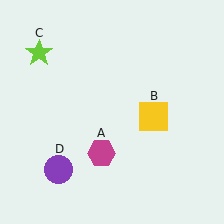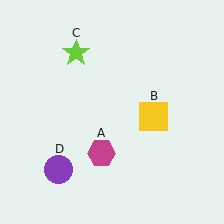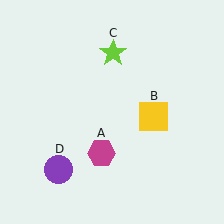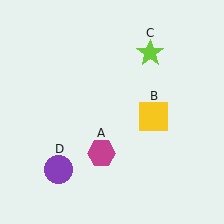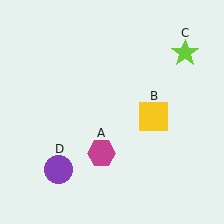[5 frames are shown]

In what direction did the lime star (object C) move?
The lime star (object C) moved right.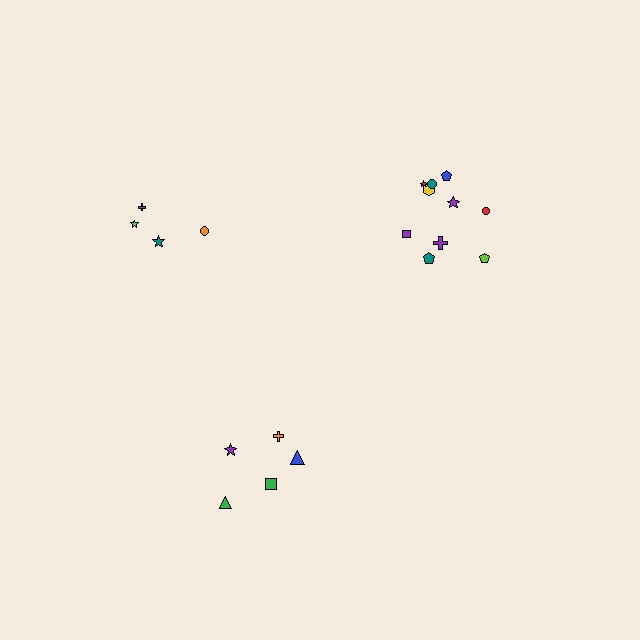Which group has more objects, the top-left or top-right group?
The top-right group.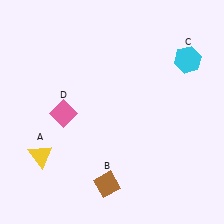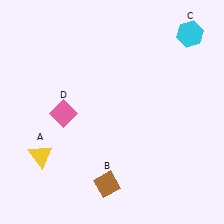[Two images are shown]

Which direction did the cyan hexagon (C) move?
The cyan hexagon (C) moved up.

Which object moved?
The cyan hexagon (C) moved up.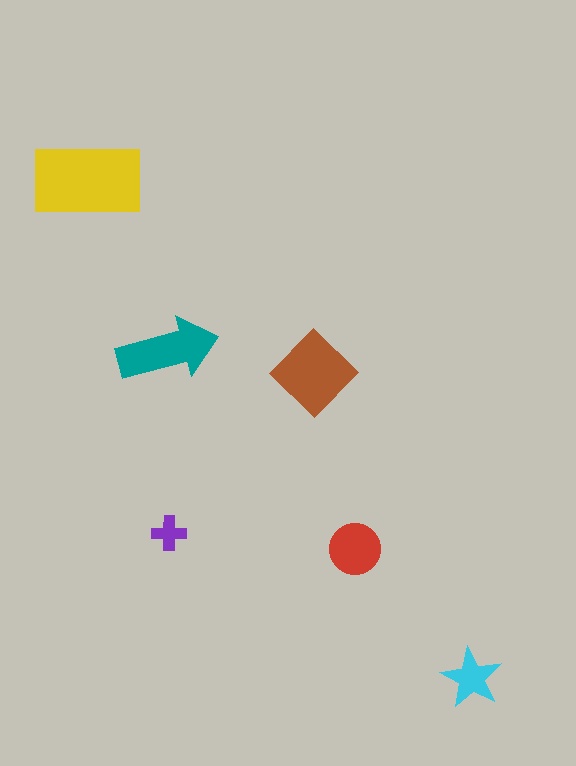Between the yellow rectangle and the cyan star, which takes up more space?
The yellow rectangle.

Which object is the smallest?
The purple cross.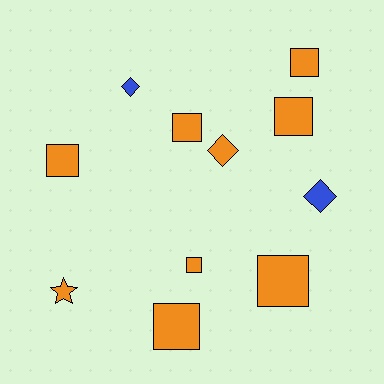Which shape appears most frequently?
Square, with 7 objects.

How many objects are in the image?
There are 11 objects.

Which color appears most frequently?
Orange, with 9 objects.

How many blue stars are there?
There are no blue stars.